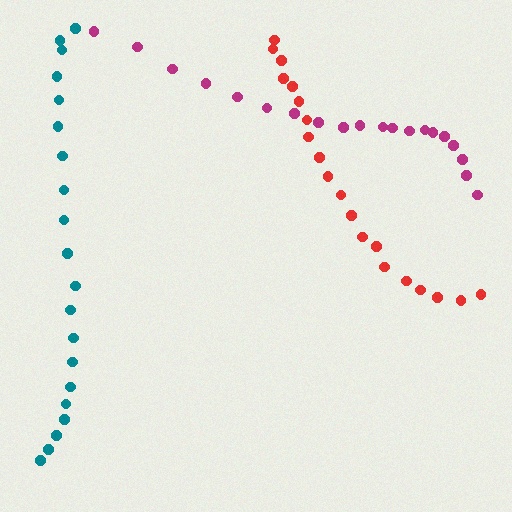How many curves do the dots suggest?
There are 3 distinct paths.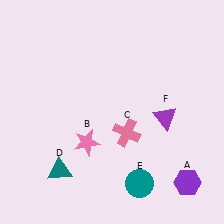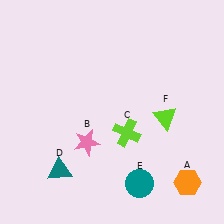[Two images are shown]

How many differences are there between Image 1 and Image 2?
There are 3 differences between the two images.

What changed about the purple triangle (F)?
In Image 1, F is purple. In Image 2, it changed to lime.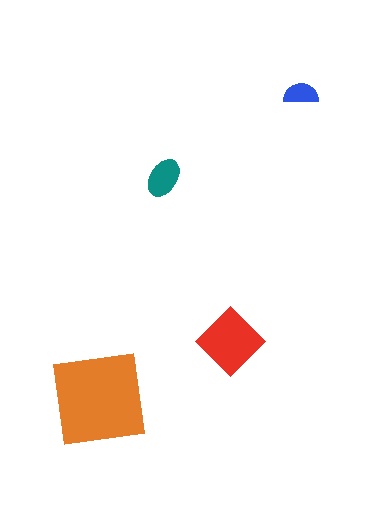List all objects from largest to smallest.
The orange square, the red diamond, the teal ellipse, the blue semicircle.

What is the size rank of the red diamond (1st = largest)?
2nd.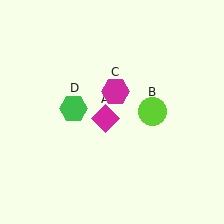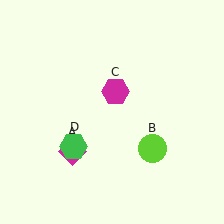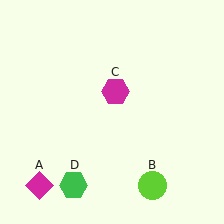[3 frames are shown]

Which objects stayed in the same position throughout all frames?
Magenta hexagon (object C) remained stationary.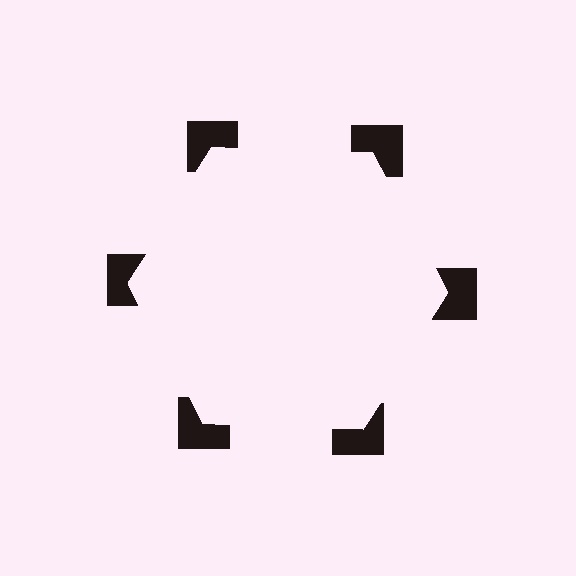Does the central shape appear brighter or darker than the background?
It typically appears slightly brighter than the background, even though no actual brightness change is drawn.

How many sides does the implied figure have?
6 sides.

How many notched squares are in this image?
There are 6 — one at each vertex of the illusory hexagon.